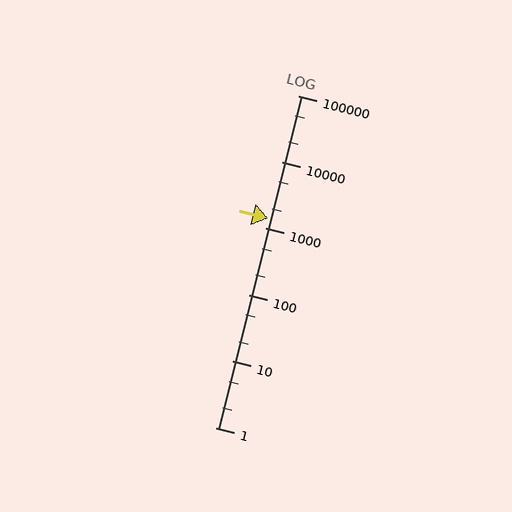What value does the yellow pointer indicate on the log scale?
The pointer indicates approximately 1400.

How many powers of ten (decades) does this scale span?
The scale spans 5 decades, from 1 to 100000.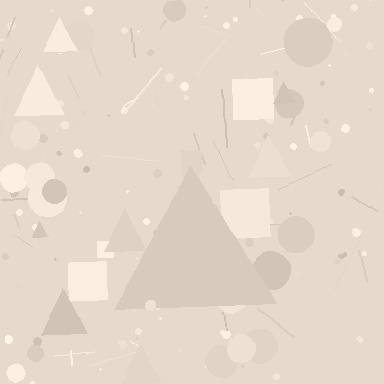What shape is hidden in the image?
A triangle is hidden in the image.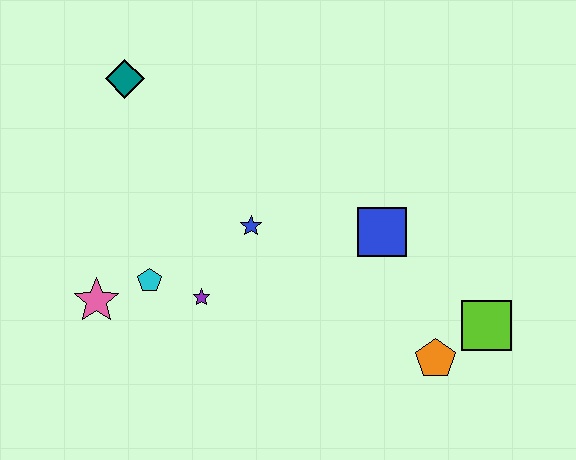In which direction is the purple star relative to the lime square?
The purple star is to the left of the lime square.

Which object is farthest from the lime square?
The teal diamond is farthest from the lime square.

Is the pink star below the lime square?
No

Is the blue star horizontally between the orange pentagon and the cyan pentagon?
Yes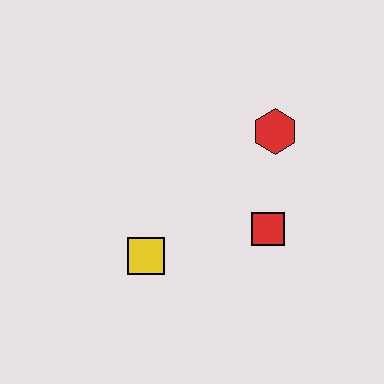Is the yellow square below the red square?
Yes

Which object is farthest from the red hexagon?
The yellow square is farthest from the red hexagon.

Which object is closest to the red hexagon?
The red square is closest to the red hexagon.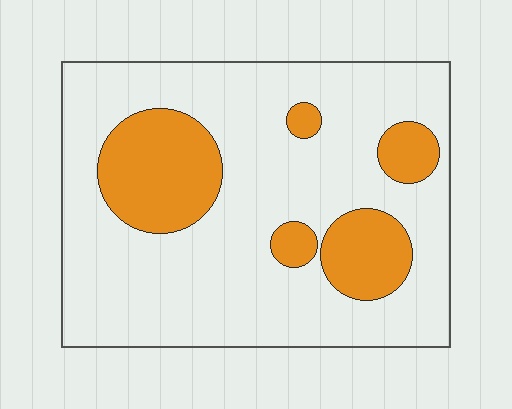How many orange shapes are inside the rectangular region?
5.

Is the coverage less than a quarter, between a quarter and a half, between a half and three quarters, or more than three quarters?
Less than a quarter.